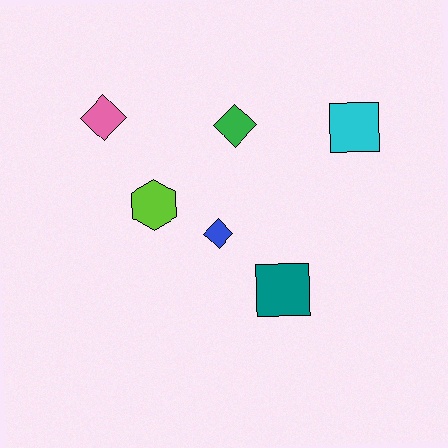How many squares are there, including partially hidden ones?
There are 2 squares.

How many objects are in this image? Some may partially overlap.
There are 6 objects.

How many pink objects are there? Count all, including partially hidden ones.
There is 1 pink object.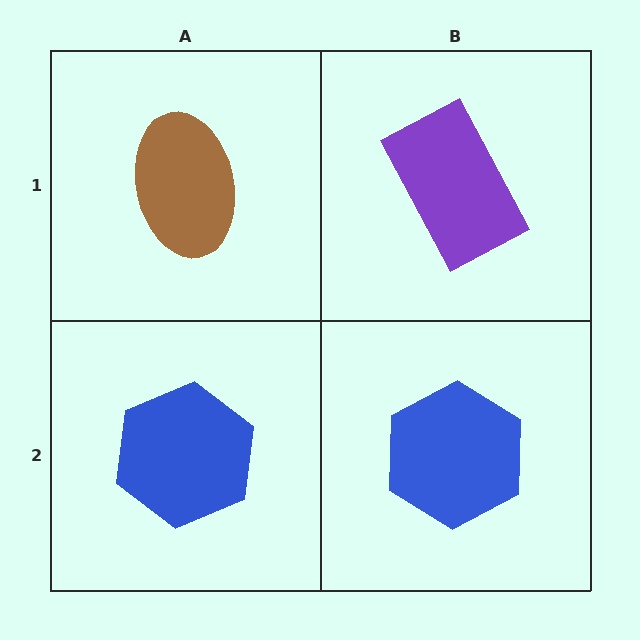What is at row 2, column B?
A blue hexagon.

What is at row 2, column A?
A blue hexagon.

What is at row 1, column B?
A purple rectangle.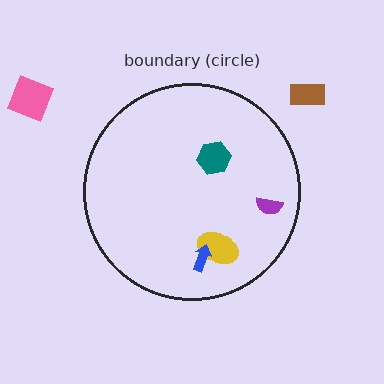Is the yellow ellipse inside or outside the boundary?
Inside.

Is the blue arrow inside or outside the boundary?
Inside.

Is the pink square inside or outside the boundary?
Outside.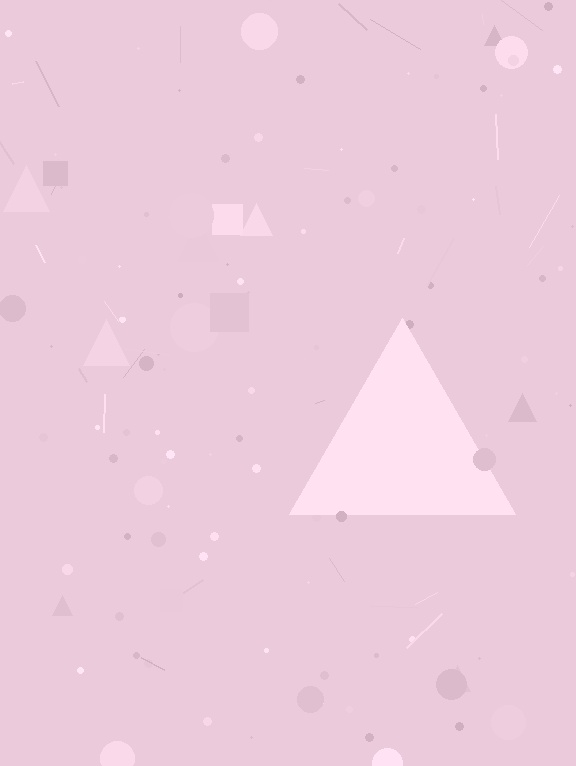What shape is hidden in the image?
A triangle is hidden in the image.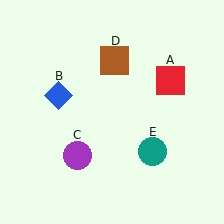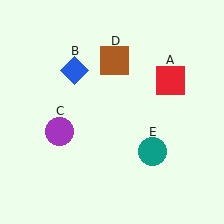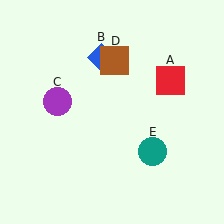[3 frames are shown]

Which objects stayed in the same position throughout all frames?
Red square (object A) and brown square (object D) and teal circle (object E) remained stationary.